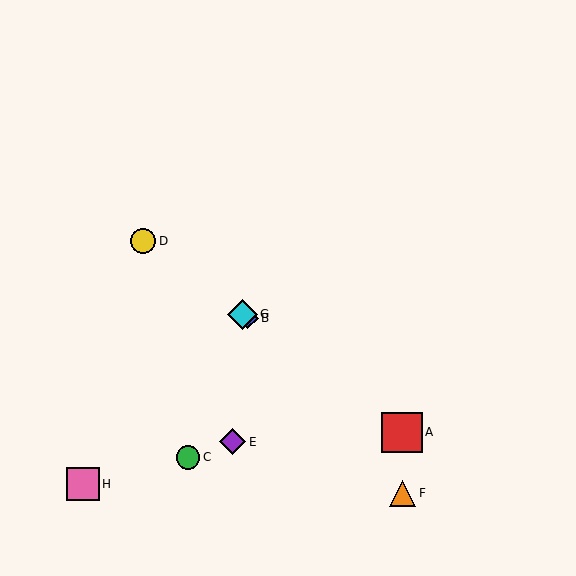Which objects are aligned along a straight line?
Objects A, B, D, G are aligned along a straight line.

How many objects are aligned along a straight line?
4 objects (A, B, D, G) are aligned along a straight line.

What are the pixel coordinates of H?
Object H is at (83, 484).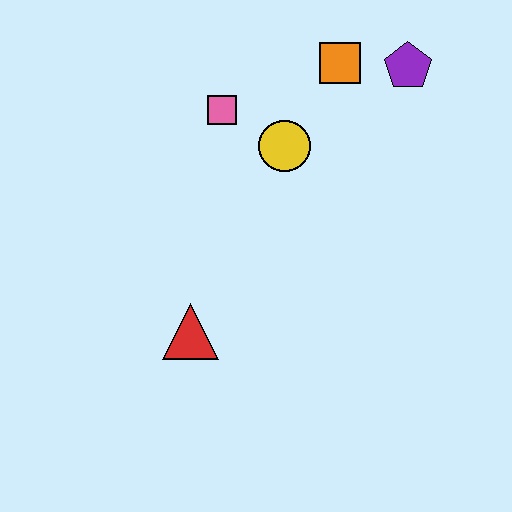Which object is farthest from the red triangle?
The purple pentagon is farthest from the red triangle.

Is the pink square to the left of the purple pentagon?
Yes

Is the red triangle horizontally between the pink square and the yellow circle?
No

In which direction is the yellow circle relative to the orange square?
The yellow circle is below the orange square.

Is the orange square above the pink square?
Yes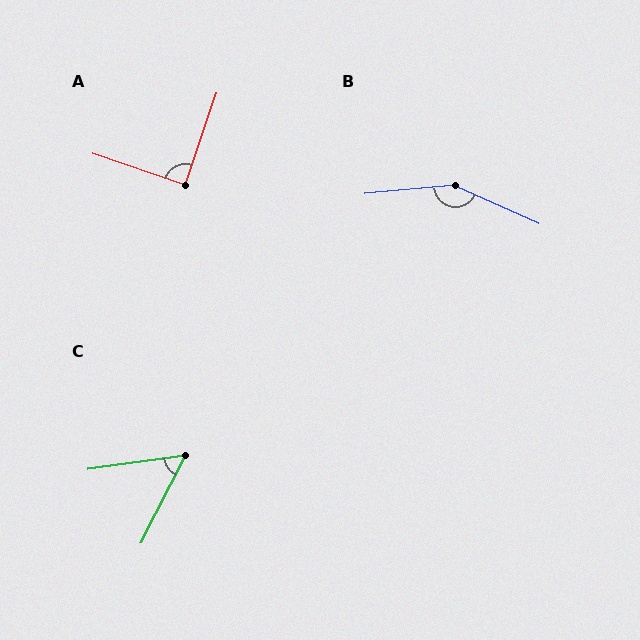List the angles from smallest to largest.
C (55°), A (90°), B (150°).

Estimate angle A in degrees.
Approximately 90 degrees.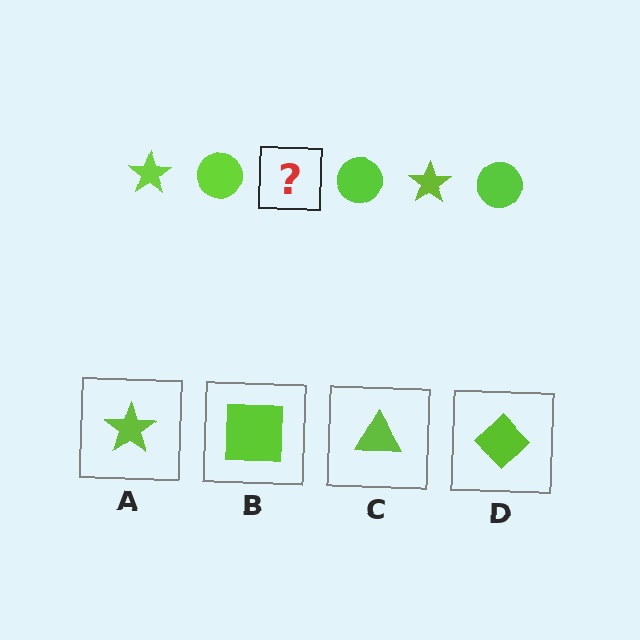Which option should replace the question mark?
Option A.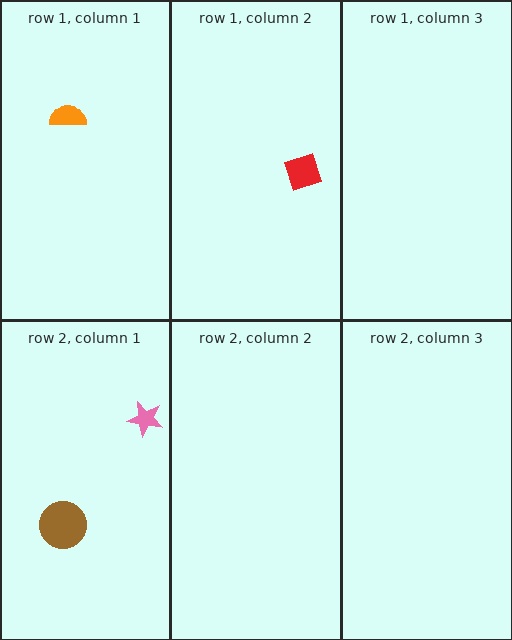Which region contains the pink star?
The row 2, column 1 region.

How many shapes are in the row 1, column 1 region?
1.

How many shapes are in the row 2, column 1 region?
2.